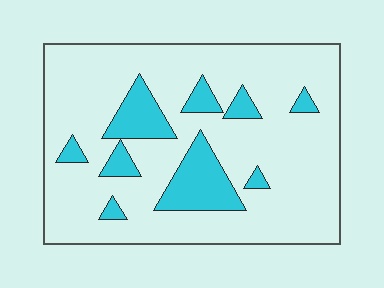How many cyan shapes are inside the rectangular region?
9.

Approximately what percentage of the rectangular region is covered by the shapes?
Approximately 20%.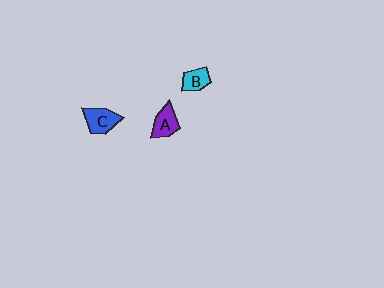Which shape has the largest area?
Shape C (blue).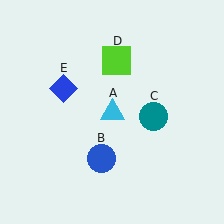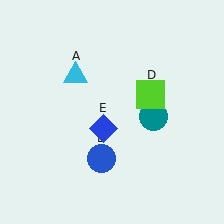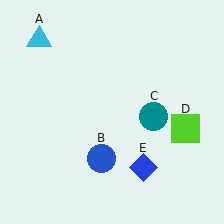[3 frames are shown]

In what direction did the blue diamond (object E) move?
The blue diamond (object E) moved down and to the right.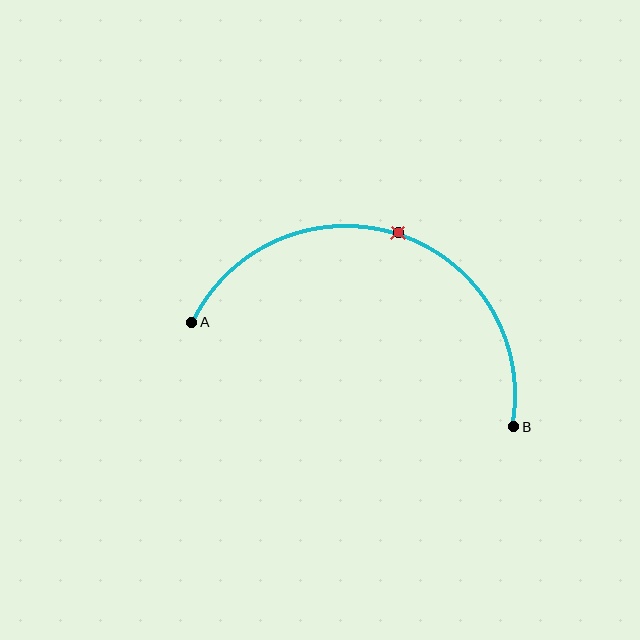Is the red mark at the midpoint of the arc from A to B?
Yes. The red mark lies on the arc at equal arc-length from both A and B — it is the arc midpoint.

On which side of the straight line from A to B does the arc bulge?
The arc bulges above the straight line connecting A and B.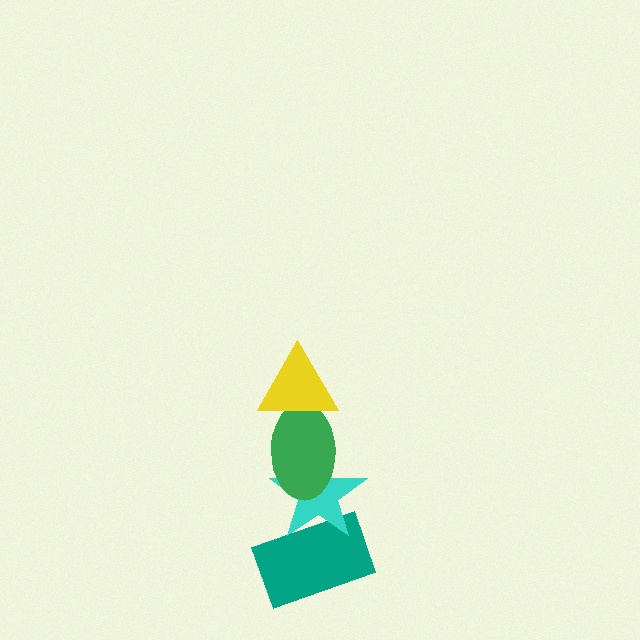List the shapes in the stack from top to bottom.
From top to bottom: the yellow triangle, the green ellipse, the cyan star, the teal rectangle.